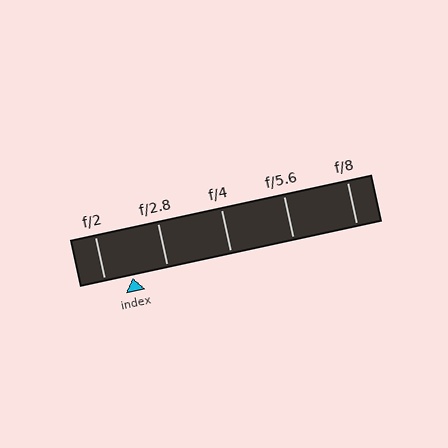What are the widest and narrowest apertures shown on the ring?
The widest aperture shown is f/2 and the narrowest is f/8.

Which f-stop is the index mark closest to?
The index mark is closest to f/2.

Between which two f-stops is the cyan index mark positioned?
The index mark is between f/2 and f/2.8.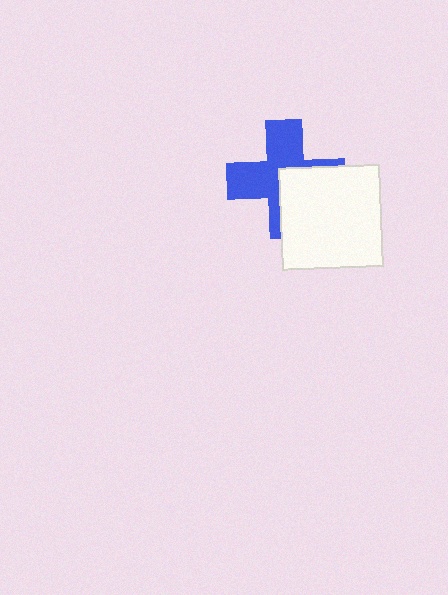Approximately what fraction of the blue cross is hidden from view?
Roughly 41% of the blue cross is hidden behind the white rectangle.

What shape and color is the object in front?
The object in front is a white rectangle.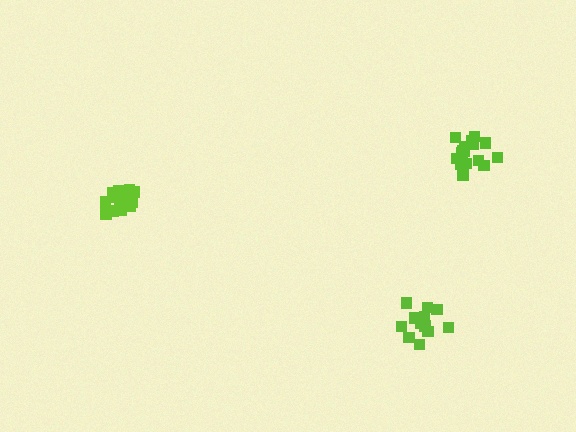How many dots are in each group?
Group 1: 13 dots, Group 2: 18 dots, Group 3: 17 dots (48 total).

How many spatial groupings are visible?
There are 3 spatial groupings.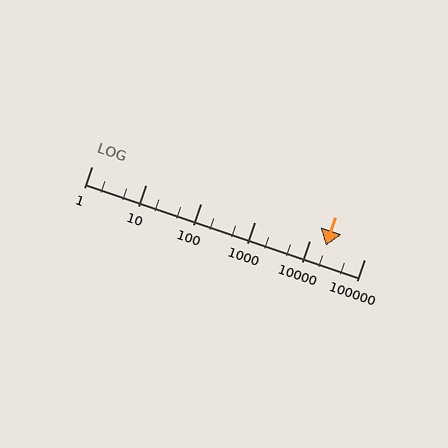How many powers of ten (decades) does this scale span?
The scale spans 5 decades, from 1 to 100000.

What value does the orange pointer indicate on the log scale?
The pointer indicates approximately 20000.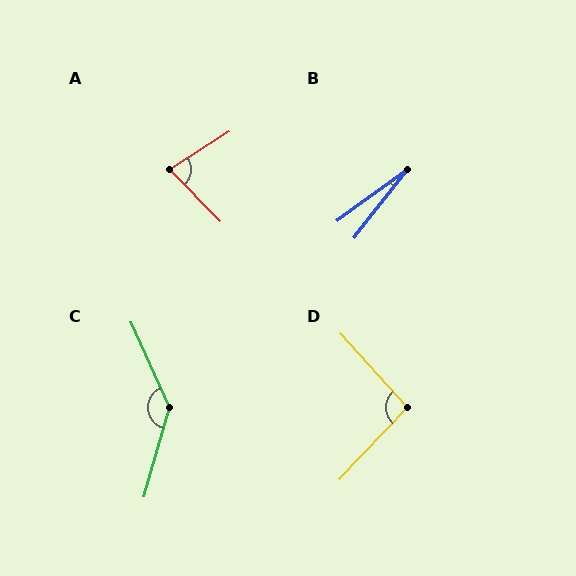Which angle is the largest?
C, at approximately 140 degrees.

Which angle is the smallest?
B, at approximately 15 degrees.